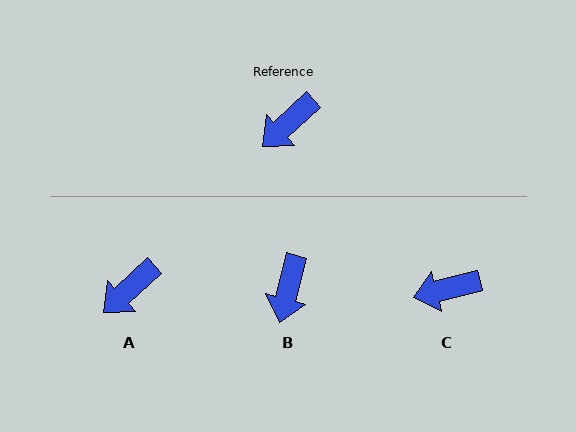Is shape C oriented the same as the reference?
No, it is off by about 28 degrees.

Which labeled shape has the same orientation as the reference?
A.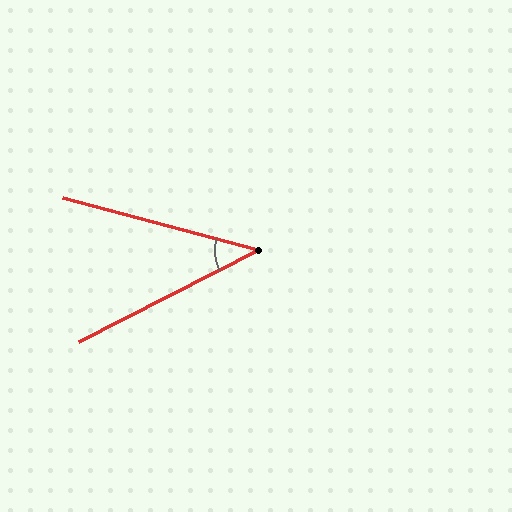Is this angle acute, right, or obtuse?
It is acute.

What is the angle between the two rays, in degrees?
Approximately 42 degrees.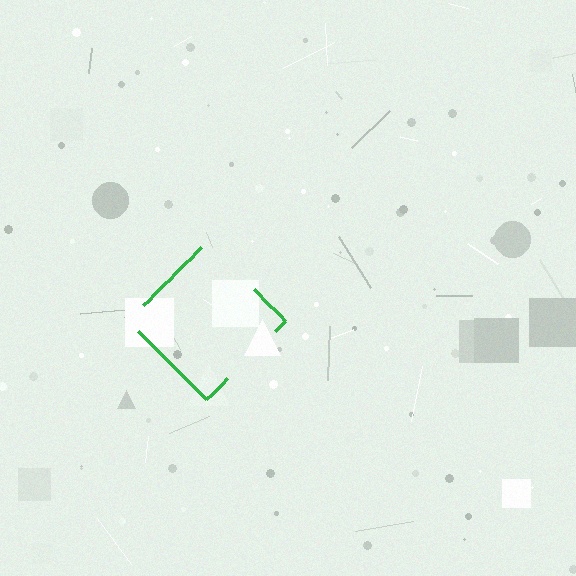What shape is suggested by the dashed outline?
The dashed outline suggests a diamond.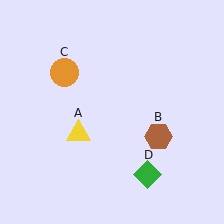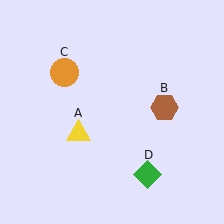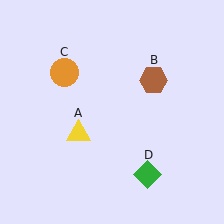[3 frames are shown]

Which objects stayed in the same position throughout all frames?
Yellow triangle (object A) and orange circle (object C) and green diamond (object D) remained stationary.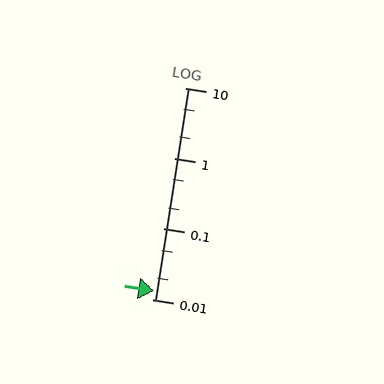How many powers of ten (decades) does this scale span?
The scale spans 3 decades, from 0.01 to 10.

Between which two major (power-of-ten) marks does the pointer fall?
The pointer is between 0.01 and 0.1.